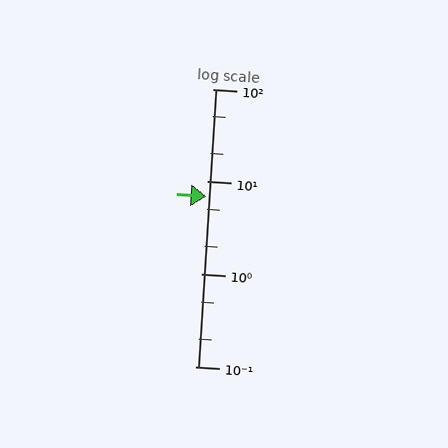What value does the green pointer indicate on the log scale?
The pointer indicates approximately 6.9.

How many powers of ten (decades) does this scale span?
The scale spans 3 decades, from 0.1 to 100.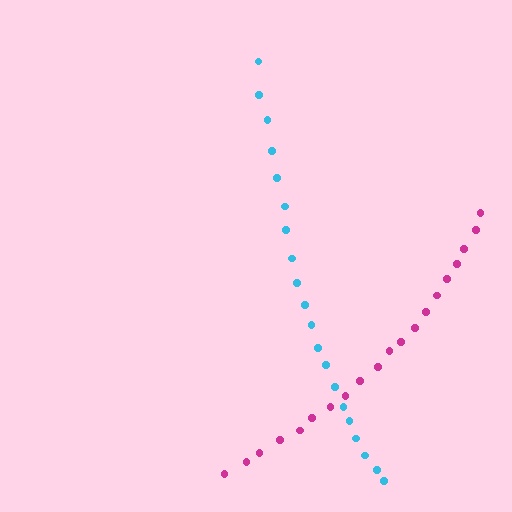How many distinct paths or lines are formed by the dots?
There are 2 distinct paths.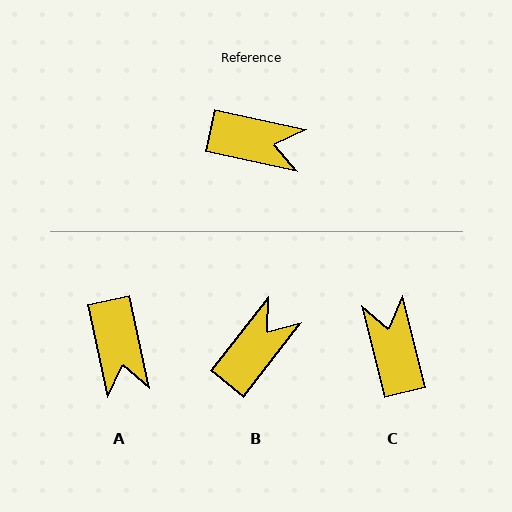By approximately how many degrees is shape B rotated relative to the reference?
Approximately 64 degrees counter-clockwise.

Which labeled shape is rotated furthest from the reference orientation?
C, about 116 degrees away.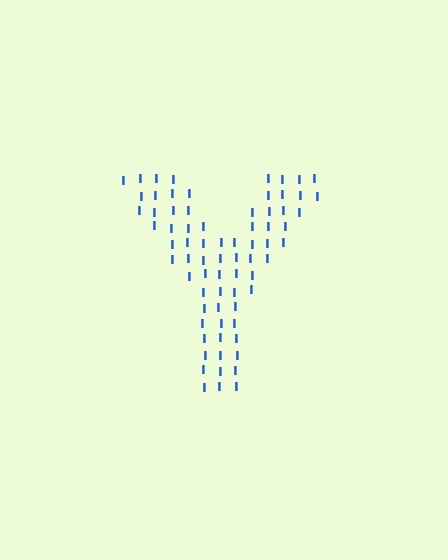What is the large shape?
The large shape is the letter Y.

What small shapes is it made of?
It is made of small letter I's.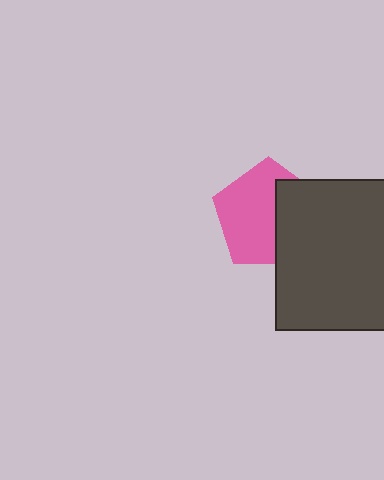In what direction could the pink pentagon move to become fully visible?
The pink pentagon could move left. That would shift it out from behind the dark gray square entirely.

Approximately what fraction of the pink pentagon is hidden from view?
Roughly 39% of the pink pentagon is hidden behind the dark gray square.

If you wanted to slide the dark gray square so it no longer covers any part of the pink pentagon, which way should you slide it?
Slide it right — that is the most direct way to separate the two shapes.